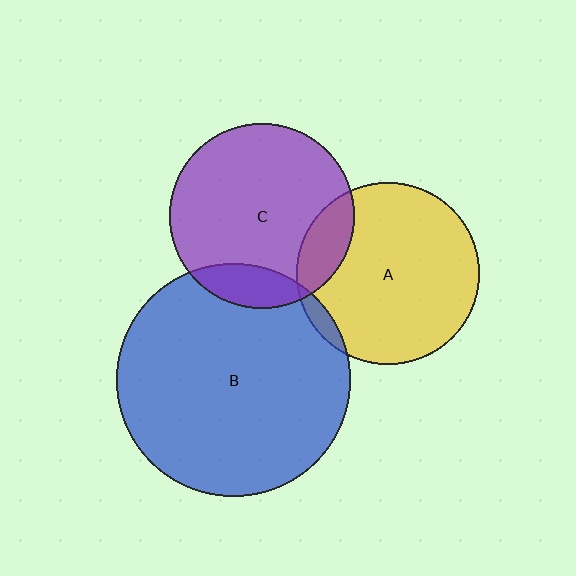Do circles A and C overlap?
Yes.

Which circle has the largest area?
Circle B (blue).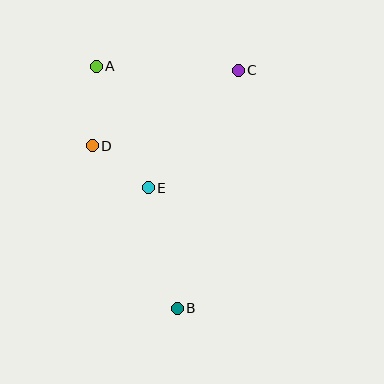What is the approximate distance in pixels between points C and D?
The distance between C and D is approximately 164 pixels.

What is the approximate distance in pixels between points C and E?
The distance between C and E is approximately 148 pixels.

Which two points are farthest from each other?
Points A and B are farthest from each other.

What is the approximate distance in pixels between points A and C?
The distance between A and C is approximately 142 pixels.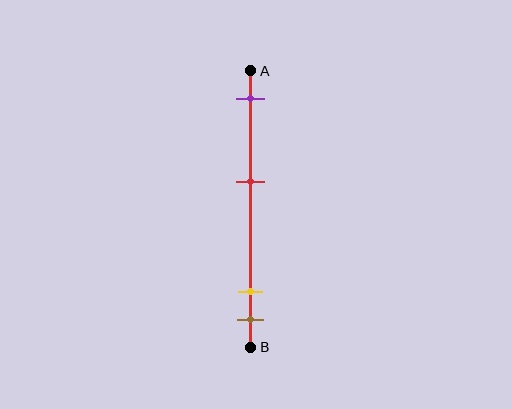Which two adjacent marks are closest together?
The yellow and brown marks are the closest adjacent pair.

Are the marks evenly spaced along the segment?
No, the marks are not evenly spaced.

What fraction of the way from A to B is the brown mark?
The brown mark is approximately 90% (0.9) of the way from A to B.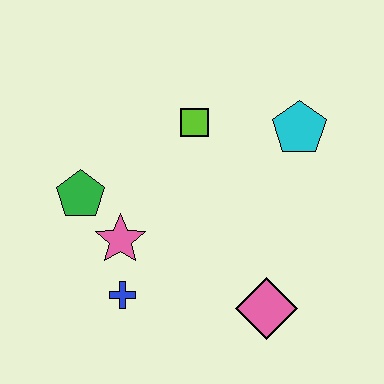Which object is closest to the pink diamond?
The blue cross is closest to the pink diamond.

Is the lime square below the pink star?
No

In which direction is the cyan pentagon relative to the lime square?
The cyan pentagon is to the right of the lime square.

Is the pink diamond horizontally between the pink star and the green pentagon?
No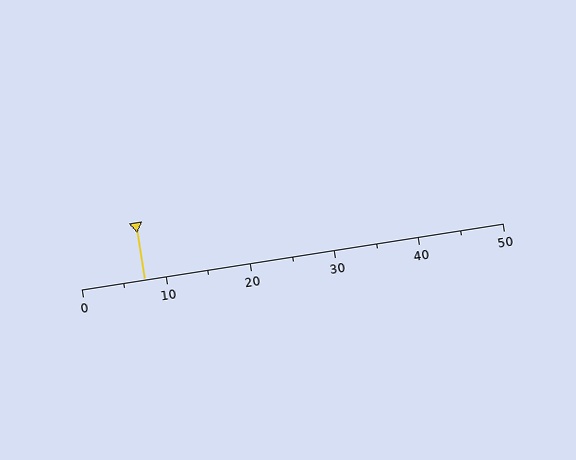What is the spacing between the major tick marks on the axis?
The major ticks are spaced 10 apart.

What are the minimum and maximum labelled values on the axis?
The axis runs from 0 to 50.